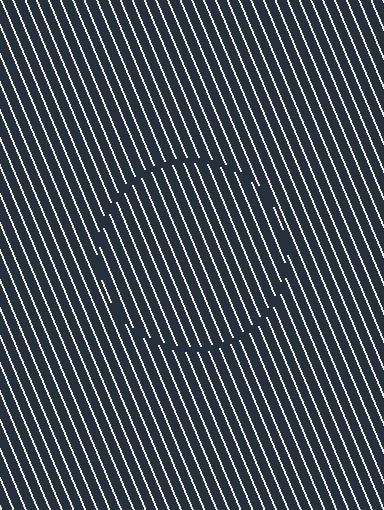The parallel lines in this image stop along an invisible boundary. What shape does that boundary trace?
An illusory circle. The interior of the shape contains the same grating, shifted by half a period — the contour is defined by the phase discontinuity where line-ends from the inner and outer gratings abut.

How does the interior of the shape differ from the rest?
The interior of the shape contains the same grating, shifted by half a period — the contour is defined by the phase discontinuity where line-ends from the inner and outer gratings abut.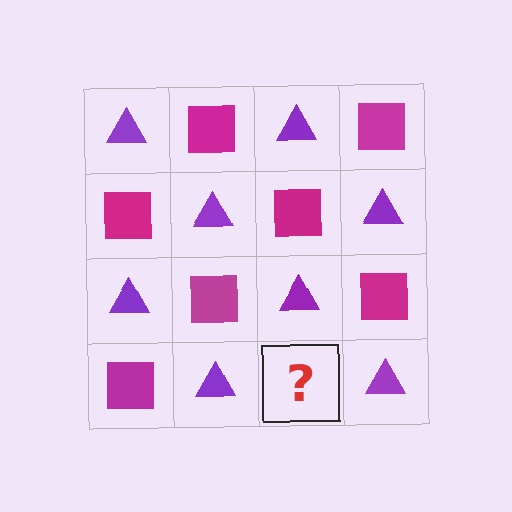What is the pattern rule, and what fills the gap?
The rule is that it alternates purple triangle and magenta square in a checkerboard pattern. The gap should be filled with a magenta square.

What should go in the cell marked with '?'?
The missing cell should contain a magenta square.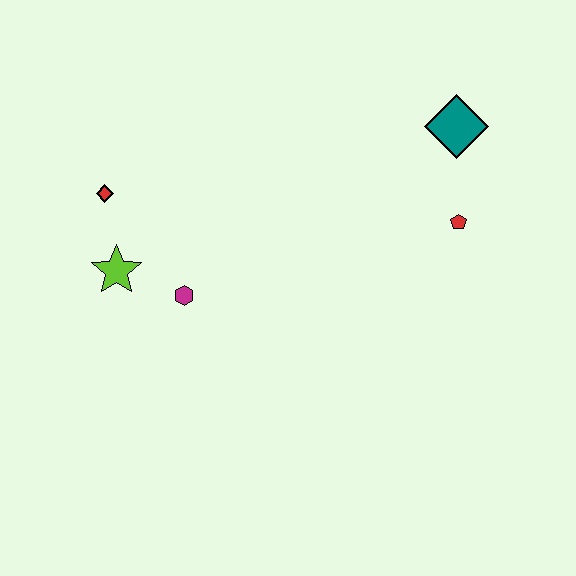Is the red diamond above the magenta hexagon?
Yes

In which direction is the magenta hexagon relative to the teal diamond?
The magenta hexagon is to the left of the teal diamond.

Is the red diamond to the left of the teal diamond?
Yes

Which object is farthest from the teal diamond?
The lime star is farthest from the teal diamond.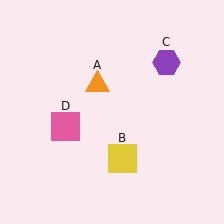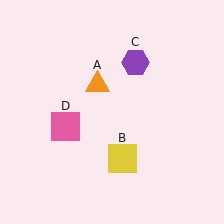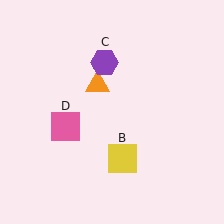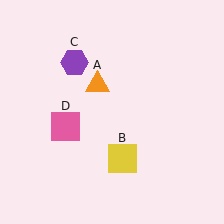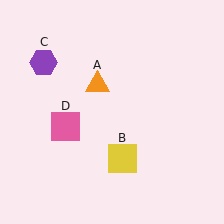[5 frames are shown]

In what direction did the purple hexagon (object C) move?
The purple hexagon (object C) moved left.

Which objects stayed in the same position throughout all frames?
Orange triangle (object A) and yellow square (object B) and pink square (object D) remained stationary.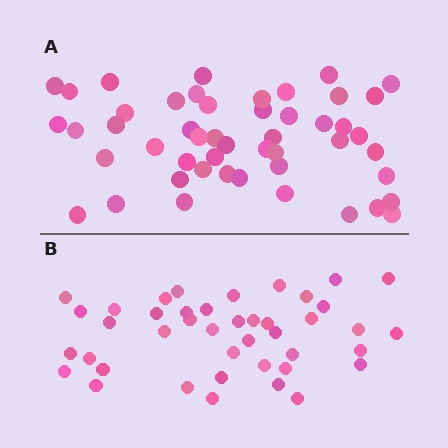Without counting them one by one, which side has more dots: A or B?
Region A (the top region) has more dots.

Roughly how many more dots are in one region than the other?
Region A has roughly 8 or so more dots than region B.